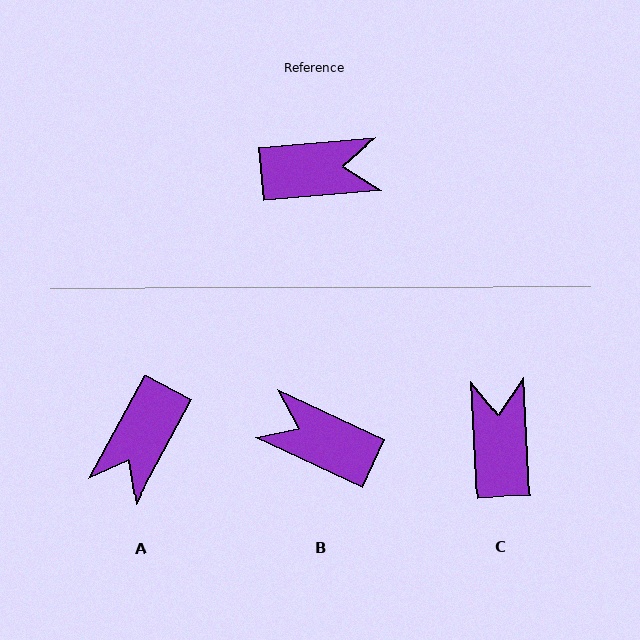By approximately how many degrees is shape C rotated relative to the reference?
Approximately 87 degrees counter-clockwise.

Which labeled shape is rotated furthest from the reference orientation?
B, about 150 degrees away.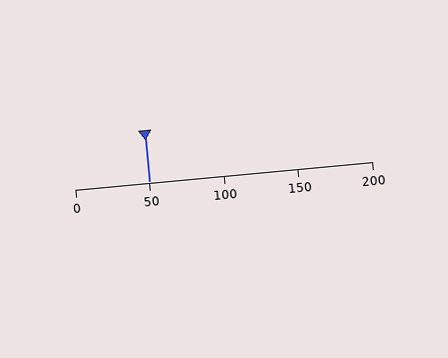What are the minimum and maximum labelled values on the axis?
The axis runs from 0 to 200.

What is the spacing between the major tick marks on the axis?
The major ticks are spaced 50 apart.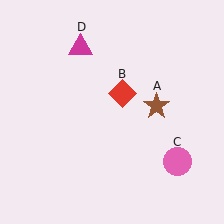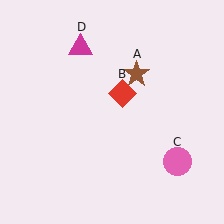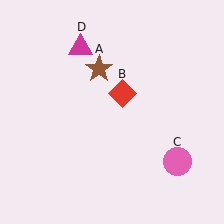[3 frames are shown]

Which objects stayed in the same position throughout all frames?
Red diamond (object B) and pink circle (object C) and magenta triangle (object D) remained stationary.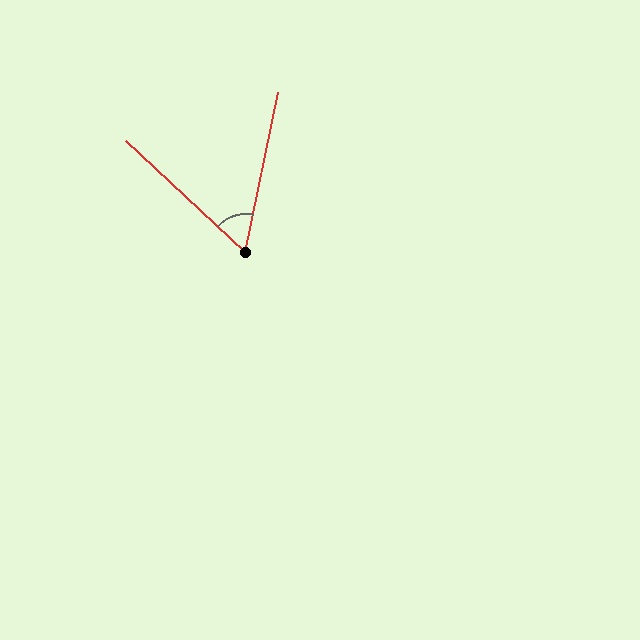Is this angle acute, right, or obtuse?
It is acute.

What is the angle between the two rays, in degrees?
Approximately 59 degrees.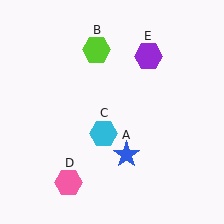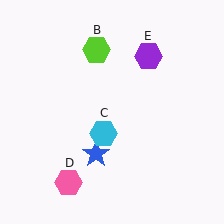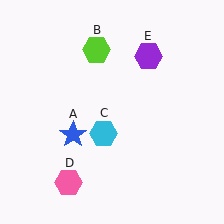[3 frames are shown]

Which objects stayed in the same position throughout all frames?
Lime hexagon (object B) and cyan hexagon (object C) and pink hexagon (object D) and purple hexagon (object E) remained stationary.